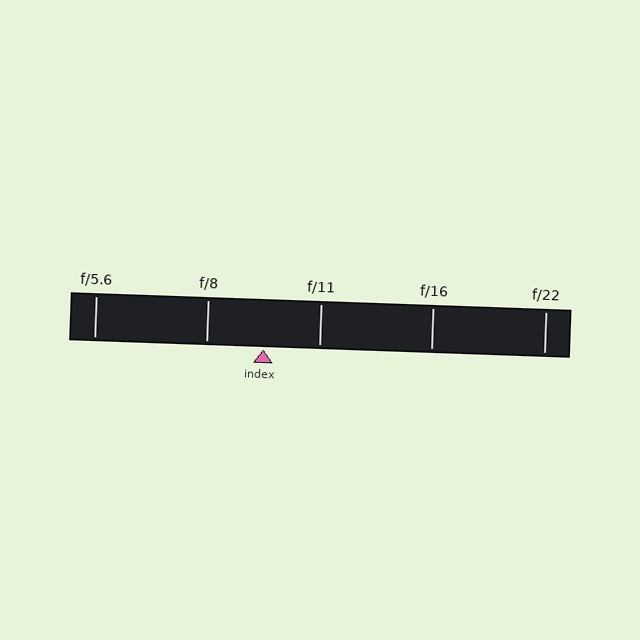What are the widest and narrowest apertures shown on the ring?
The widest aperture shown is f/5.6 and the narrowest is f/22.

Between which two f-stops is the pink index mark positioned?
The index mark is between f/8 and f/11.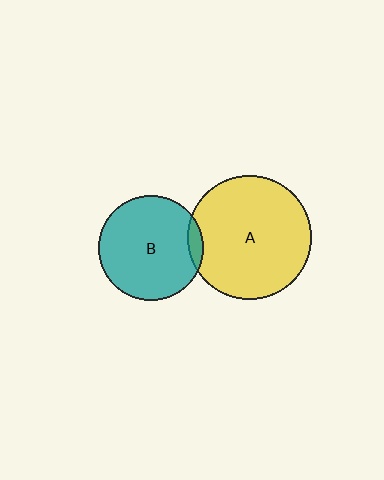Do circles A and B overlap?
Yes.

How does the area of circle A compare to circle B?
Approximately 1.4 times.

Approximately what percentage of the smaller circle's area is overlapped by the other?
Approximately 5%.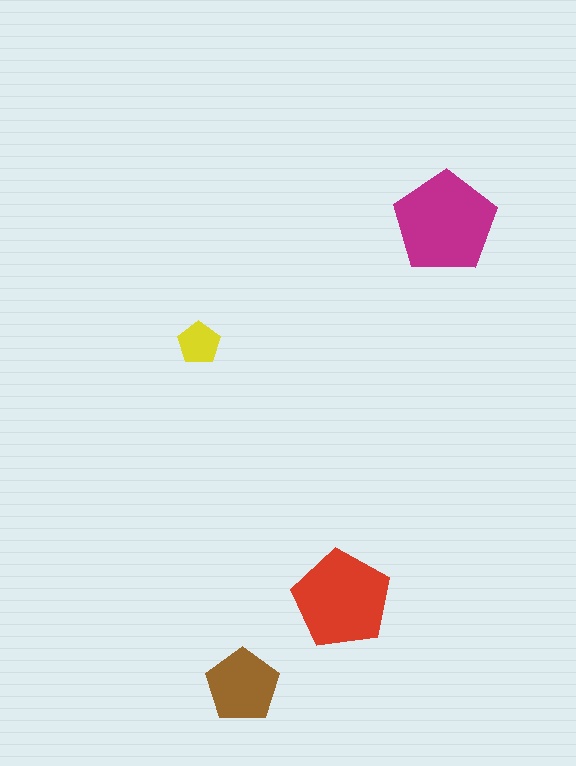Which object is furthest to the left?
The yellow pentagon is leftmost.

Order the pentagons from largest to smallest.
the magenta one, the red one, the brown one, the yellow one.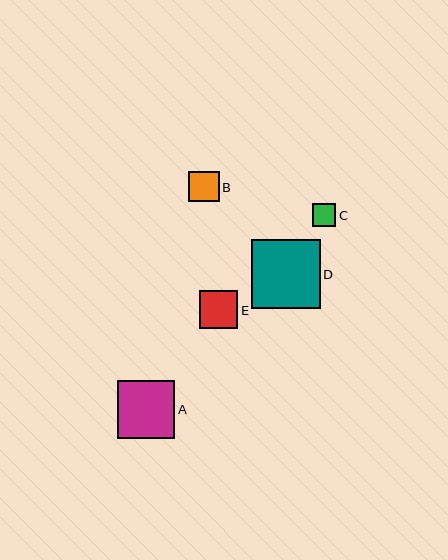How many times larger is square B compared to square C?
Square B is approximately 1.3 times the size of square C.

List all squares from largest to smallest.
From largest to smallest: D, A, E, B, C.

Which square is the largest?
Square D is the largest with a size of approximately 69 pixels.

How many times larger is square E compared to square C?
Square E is approximately 1.7 times the size of square C.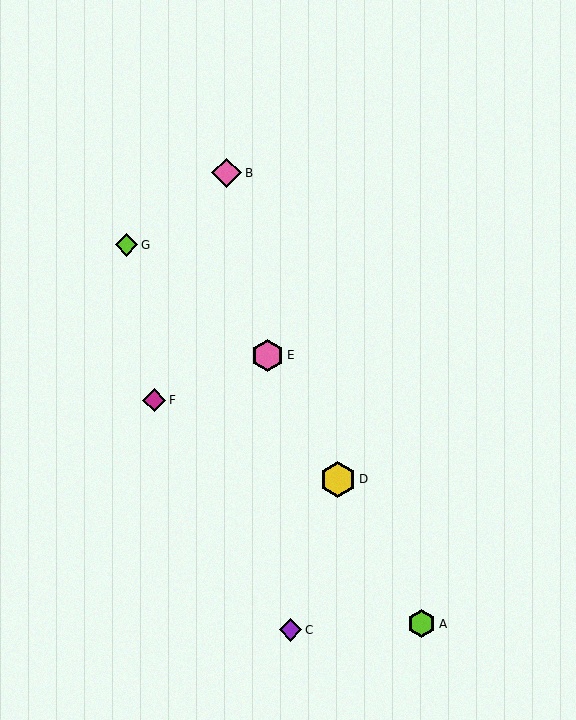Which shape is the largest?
The yellow hexagon (labeled D) is the largest.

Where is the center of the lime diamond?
The center of the lime diamond is at (127, 245).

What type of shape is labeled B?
Shape B is a pink diamond.